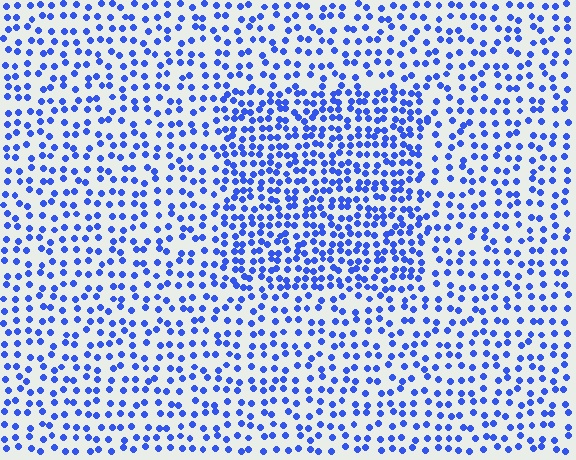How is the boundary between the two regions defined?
The boundary is defined by a change in element density (approximately 1.7x ratio). All elements are the same color, size, and shape.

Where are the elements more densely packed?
The elements are more densely packed inside the rectangle boundary.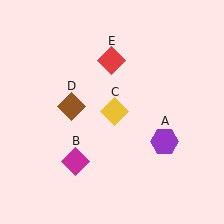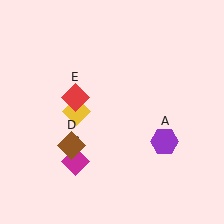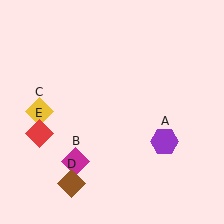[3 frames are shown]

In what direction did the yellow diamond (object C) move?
The yellow diamond (object C) moved left.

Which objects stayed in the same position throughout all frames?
Purple hexagon (object A) and magenta diamond (object B) remained stationary.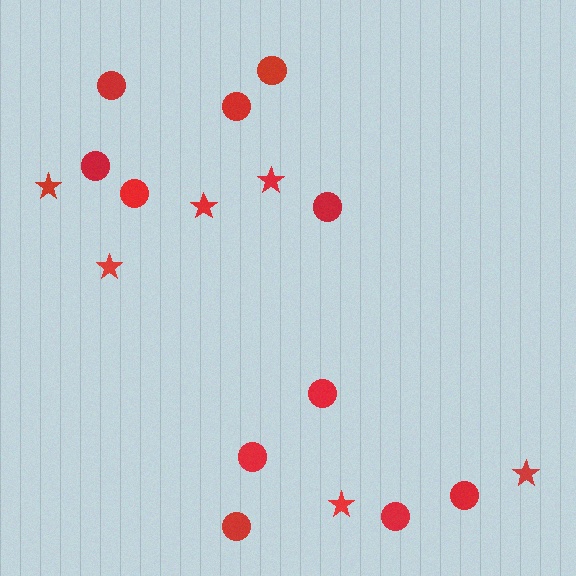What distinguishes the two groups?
There are 2 groups: one group of stars (6) and one group of circles (11).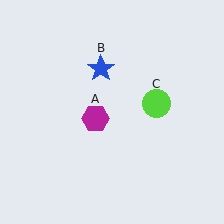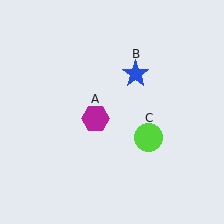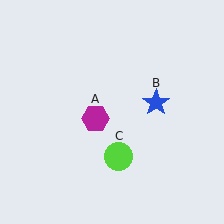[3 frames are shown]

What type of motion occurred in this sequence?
The blue star (object B), lime circle (object C) rotated clockwise around the center of the scene.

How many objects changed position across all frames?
2 objects changed position: blue star (object B), lime circle (object C).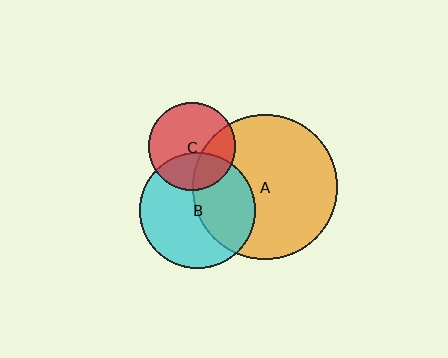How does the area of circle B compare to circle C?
Approximately 1.8 times.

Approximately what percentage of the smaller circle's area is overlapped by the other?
Approximately 30%.